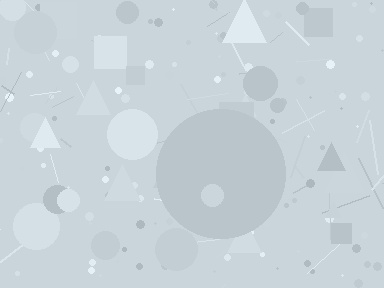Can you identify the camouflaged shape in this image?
The camouflaged shape is a circle.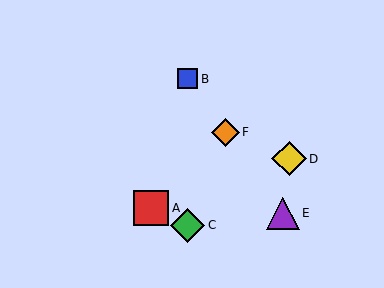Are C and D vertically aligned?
No, C is at x≈188 and D is at x≈289.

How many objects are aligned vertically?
2 objects (B, C) are aligned vertically.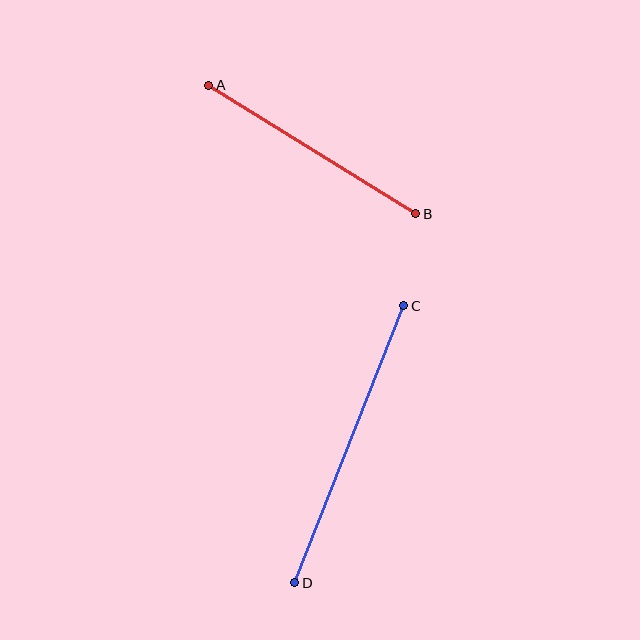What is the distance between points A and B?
The distance is approximately 244 pixels.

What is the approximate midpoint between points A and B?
The midpoint is at approximately (312, 150) pixels.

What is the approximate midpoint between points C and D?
The midpoint is at approximately (349, 444) pixels.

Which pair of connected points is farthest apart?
Points C and D are farthest apart.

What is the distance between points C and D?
The distance is approximately 298 pixels.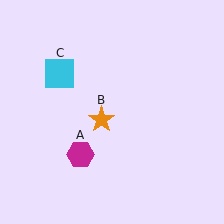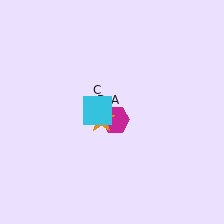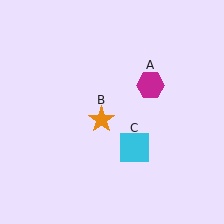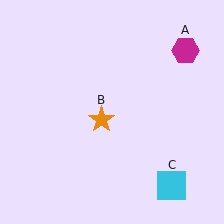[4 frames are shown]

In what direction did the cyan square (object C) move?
The cyan square (object C) moved down and to the right.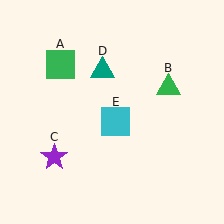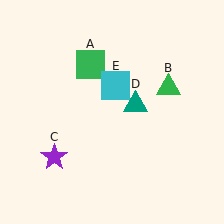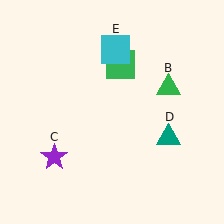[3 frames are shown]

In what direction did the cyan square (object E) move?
The cyan square (object E) moved up.